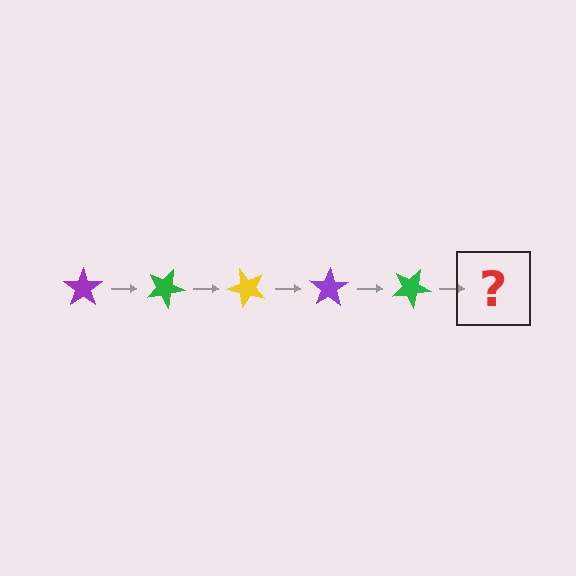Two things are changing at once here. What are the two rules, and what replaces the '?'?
The two rules are that it rotates 25 degrees each step and the color cycles through purple, green, and yellow. The '?' should be a yellow star, rotated 125 degrees from the start.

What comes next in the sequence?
The next element should be a yellow star, rotated 125 degrees from the start.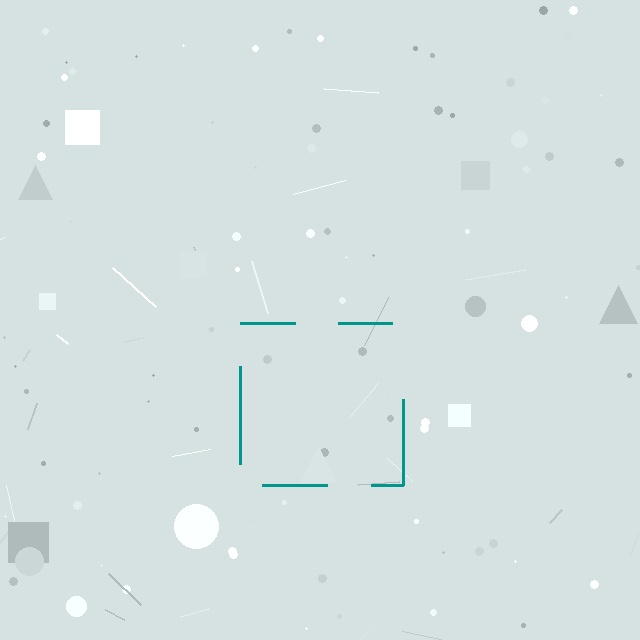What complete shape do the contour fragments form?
The contour fragments form a square.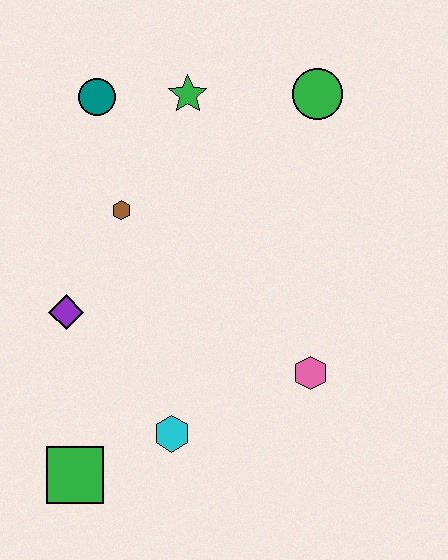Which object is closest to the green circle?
The green star is closest to the green circle.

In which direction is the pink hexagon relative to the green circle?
The pink hexagon is below the green circle.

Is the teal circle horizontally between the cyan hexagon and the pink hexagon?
No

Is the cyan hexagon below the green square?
No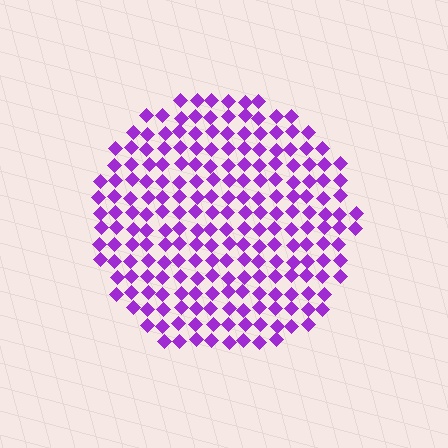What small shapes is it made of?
It is made of small diamonds.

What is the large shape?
The large shape is a circle.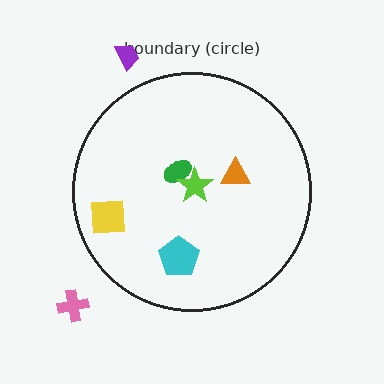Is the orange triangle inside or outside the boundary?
Inside.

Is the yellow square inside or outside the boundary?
Inside.